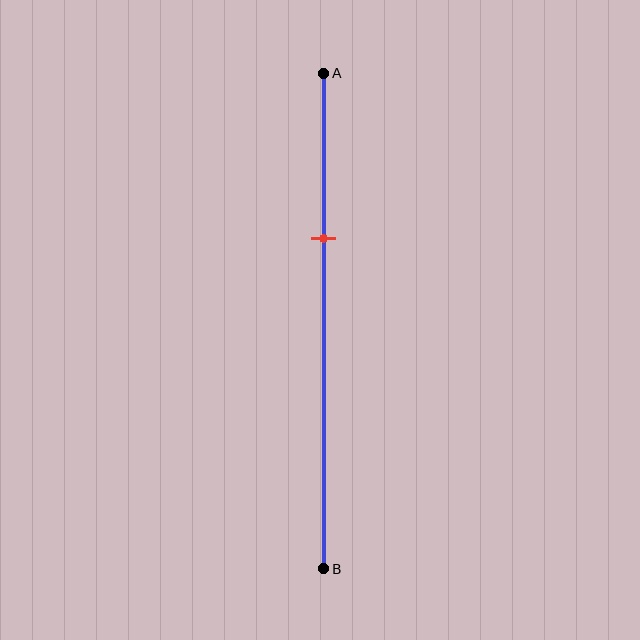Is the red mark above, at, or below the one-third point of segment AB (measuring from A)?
The red mark is approximately at the one-third point of segment AB.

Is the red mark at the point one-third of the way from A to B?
Yes, the mark is approximately at the one-third point.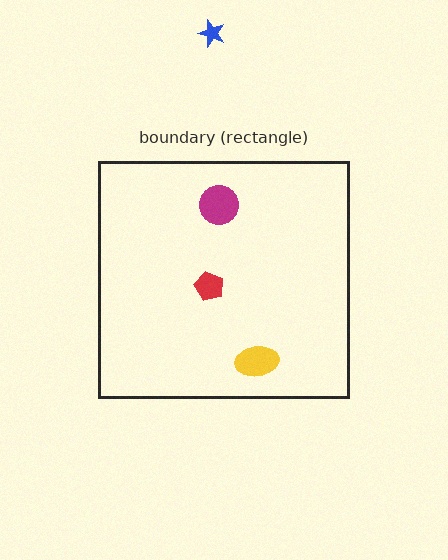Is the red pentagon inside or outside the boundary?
Inside.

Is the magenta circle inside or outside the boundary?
Inside.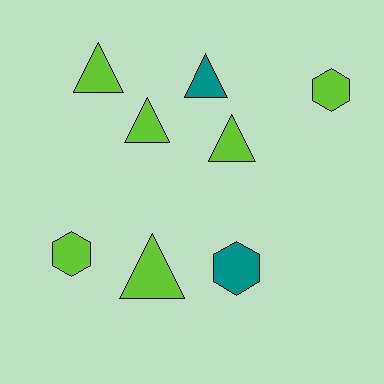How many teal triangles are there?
There is 1 teal triangle.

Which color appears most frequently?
Lime, with 6 objects.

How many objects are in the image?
There are 8 objects.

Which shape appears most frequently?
Triangle, with 5 objects.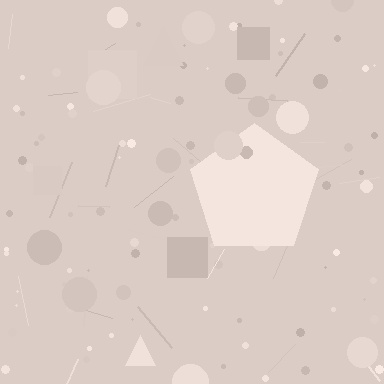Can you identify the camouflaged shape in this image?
The camouflaged shape is a pentagon.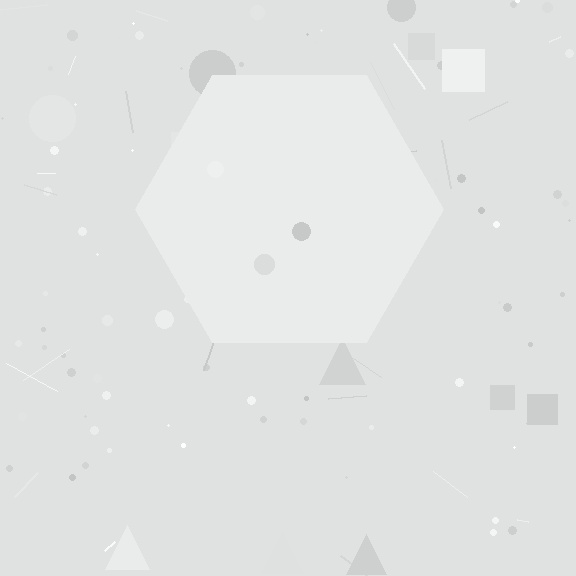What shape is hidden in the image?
A hexagon is hidden in the image.